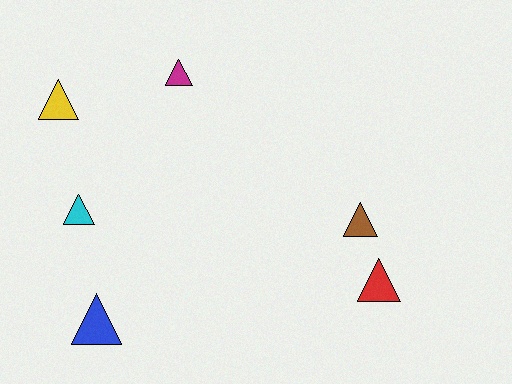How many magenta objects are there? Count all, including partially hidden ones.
There is 1 magenta object.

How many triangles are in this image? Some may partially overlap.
There are 6 triangles.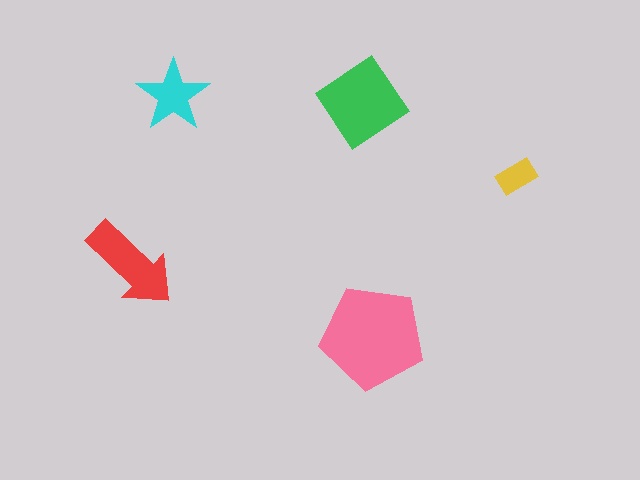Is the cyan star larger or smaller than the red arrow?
Smaller.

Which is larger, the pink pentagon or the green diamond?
The pink pentagon.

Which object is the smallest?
The yellow rectangle.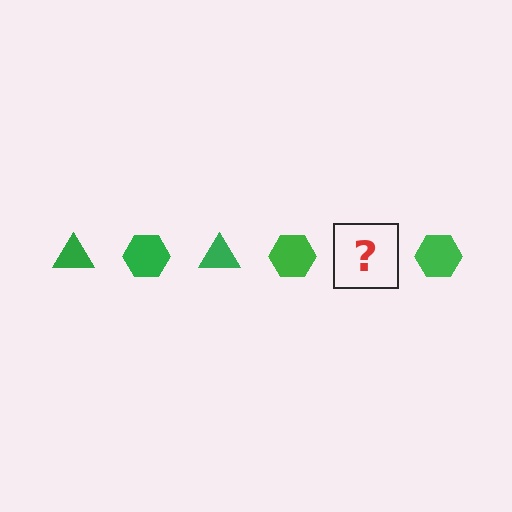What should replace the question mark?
The question mark should be replaced with a green triangle.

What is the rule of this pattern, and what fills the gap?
The rule is that the pattern cycles through triangle, hexagon shapes in green. The gap should be filled with a green triangle.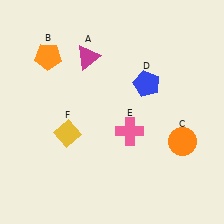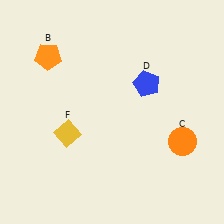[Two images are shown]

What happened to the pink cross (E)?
The pink cross (E) was removed in Image 2. It was in the bottom-right area of Image 1.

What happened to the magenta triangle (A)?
The magenta triangle (A) was removed in Image 2. It was in the top-left area of Image 1.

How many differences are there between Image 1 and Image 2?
There are 2 differences between the two images.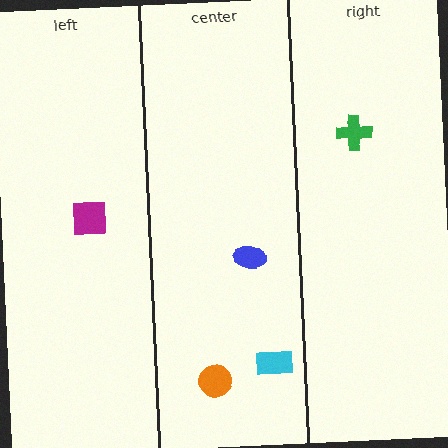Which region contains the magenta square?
The left region.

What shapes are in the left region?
The magenta square.